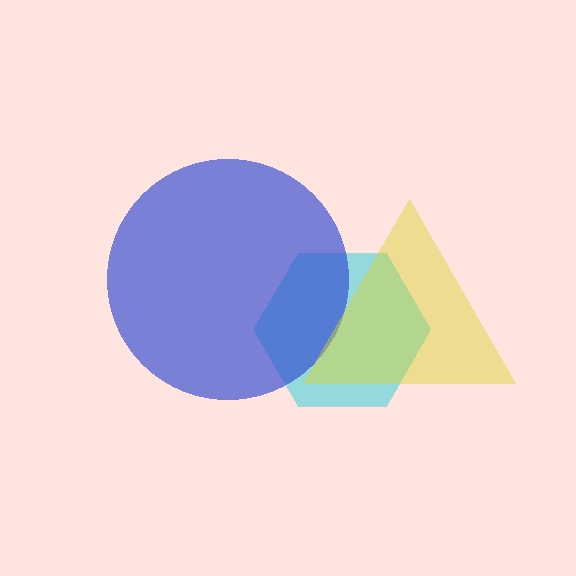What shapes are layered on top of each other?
The layered shapes are: a cyan hexagon, a blue circle, a yellow triangle.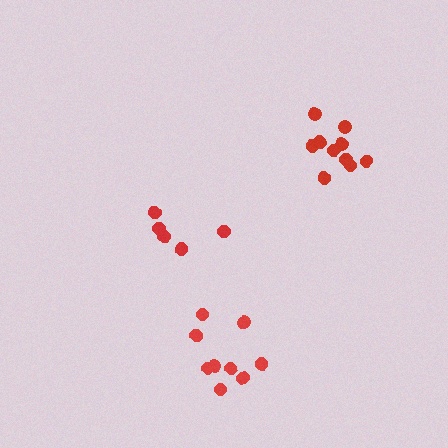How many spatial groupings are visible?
There are 3 spatial groupings.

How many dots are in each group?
Group 1: 5 dots, Group 2: 9 dots, Group 3: 10 dots (24 total).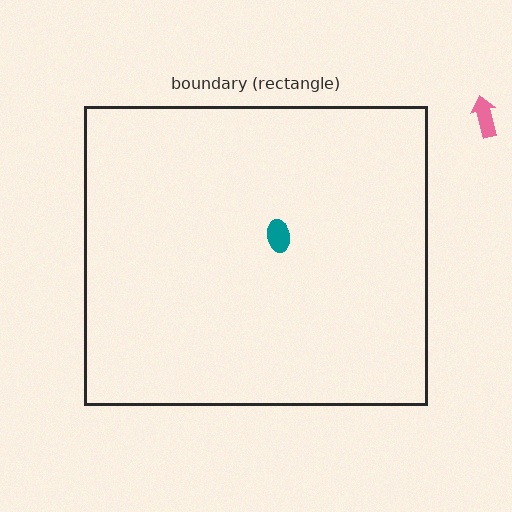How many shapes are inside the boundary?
1 inside, 1 outside.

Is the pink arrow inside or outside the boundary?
Outside.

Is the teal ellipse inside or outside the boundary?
Inside.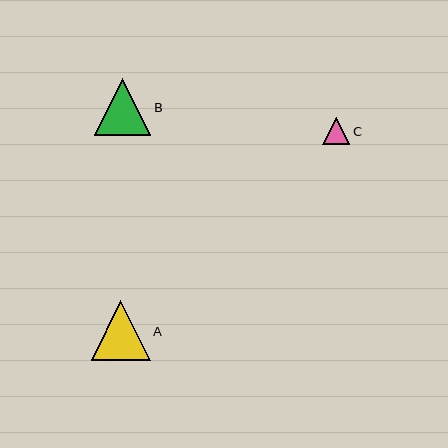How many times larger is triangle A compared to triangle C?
Triangle A is approximately 2.2 times the size of triangle C.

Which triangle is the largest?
Triangle A is the largest with a size of approximately 59 pixels.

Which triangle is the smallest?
Triangle C is the smallest with a size of approximately 27 pixels.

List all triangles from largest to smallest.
From largest to smallest: A, B, C.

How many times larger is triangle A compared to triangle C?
Triangle A is approximately 2.2 times the size of triangle C.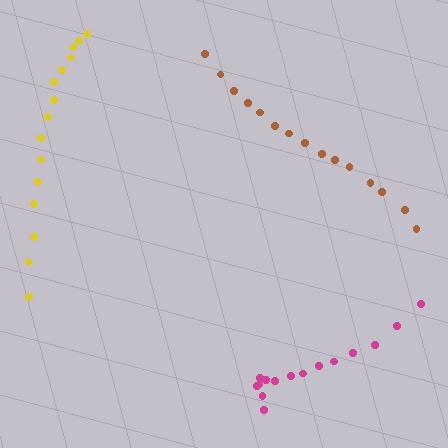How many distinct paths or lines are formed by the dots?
There are 3 distinct paths.